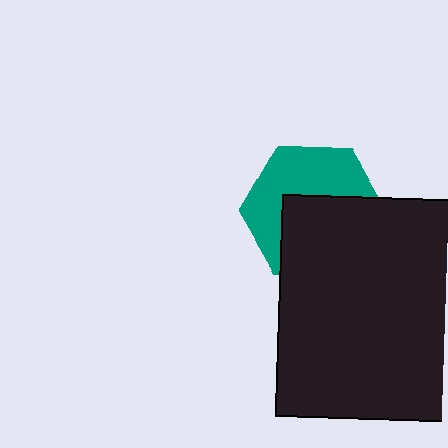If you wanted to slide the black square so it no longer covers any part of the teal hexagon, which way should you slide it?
Slide it down — that is the most direct way to separate the two shapes.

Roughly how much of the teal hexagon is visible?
About half of it is visible (roughly 49%).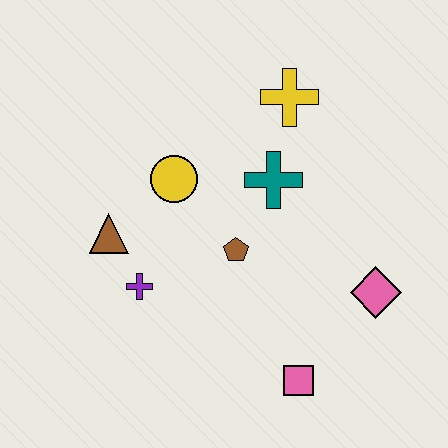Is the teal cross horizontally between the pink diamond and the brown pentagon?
Yes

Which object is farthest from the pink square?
The yellow cross is farthest from the pink square.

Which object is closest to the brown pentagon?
The teal cross is closest to the brown pentagon.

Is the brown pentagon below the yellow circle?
Yes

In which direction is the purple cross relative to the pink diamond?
The purple cross is to the left of the pink diamond.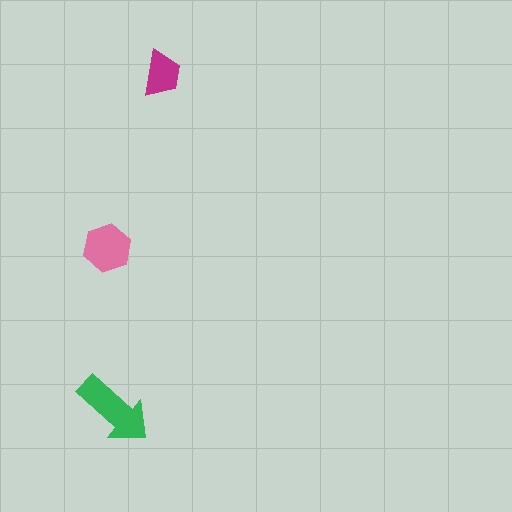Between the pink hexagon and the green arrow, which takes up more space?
The green arrow.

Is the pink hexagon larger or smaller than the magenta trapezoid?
Larger.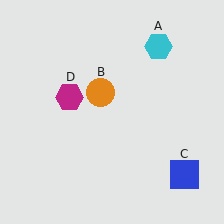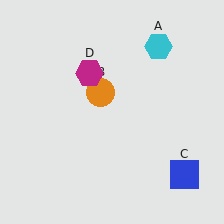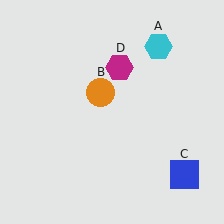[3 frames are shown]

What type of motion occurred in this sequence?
The magenta hexagon (object D) rotated clockwise around the center of the scene.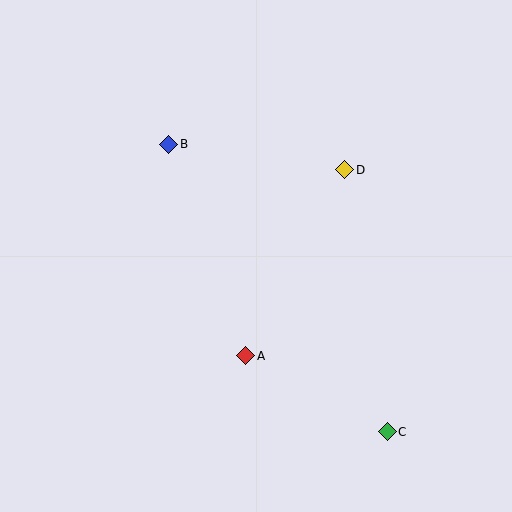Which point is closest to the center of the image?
Point A at (246, 356) is closest to the center.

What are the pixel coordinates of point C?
Point C is at (387, 432).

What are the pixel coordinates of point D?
Point D is at (345, 170).